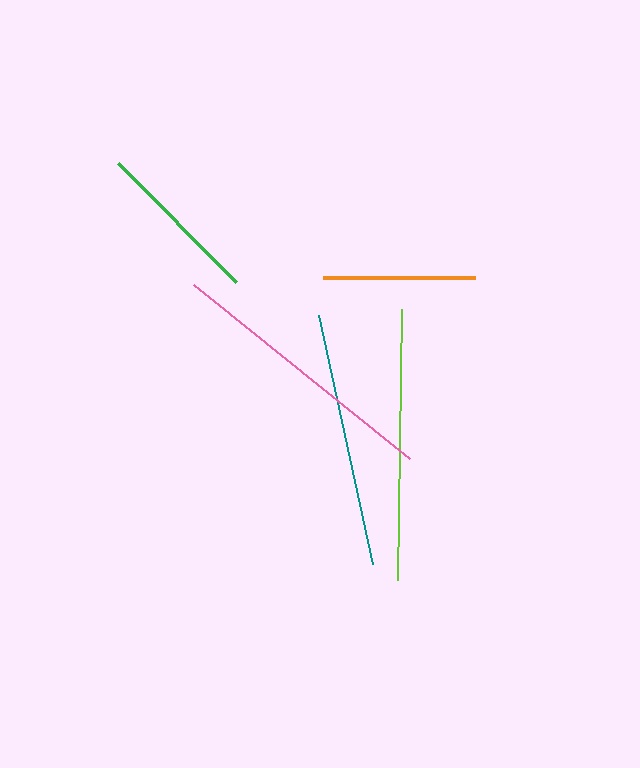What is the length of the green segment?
The green segment is approximately 167 pixels long.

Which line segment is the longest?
The pink line is the longest at approximately 278 pixels.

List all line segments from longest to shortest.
From longest to shortest: pink, lime, teal, green, orange.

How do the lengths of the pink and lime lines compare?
The pink and lime lines are approximately the same length.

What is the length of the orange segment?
The orange segment is approximately 153 pixels long.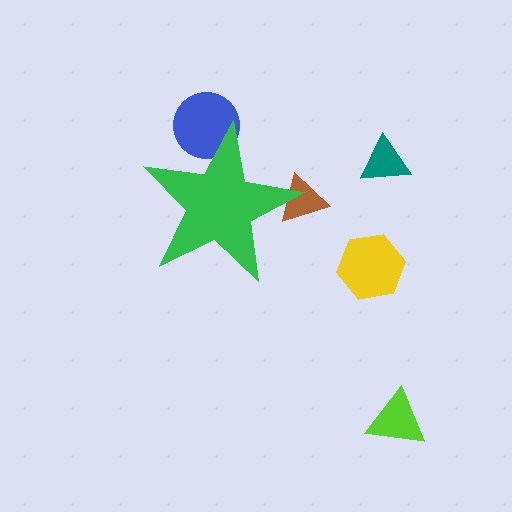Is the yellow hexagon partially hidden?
No, the yellow hexagon is fully visible.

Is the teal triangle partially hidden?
No, the teal triangle is fully visible.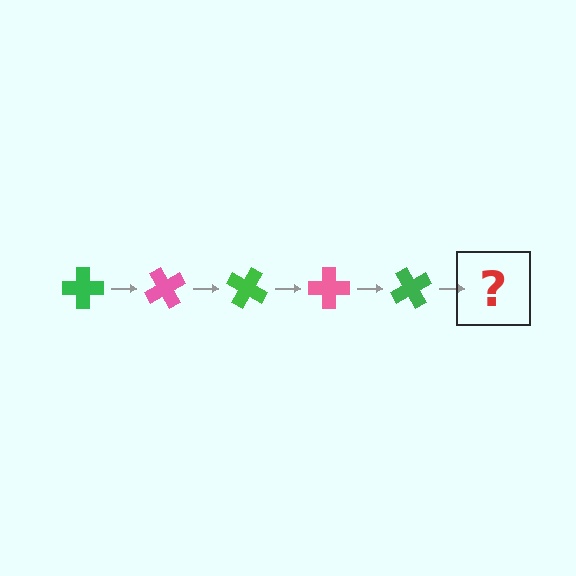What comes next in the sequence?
The next element should be a pink cross, rotated 300 degrees from the start.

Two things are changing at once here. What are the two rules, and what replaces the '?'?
The two rules are that it rotates 60 degrees each step and the color cycles through green and pink. The '?' should be a pink cross, rotated 300 degrees from the start.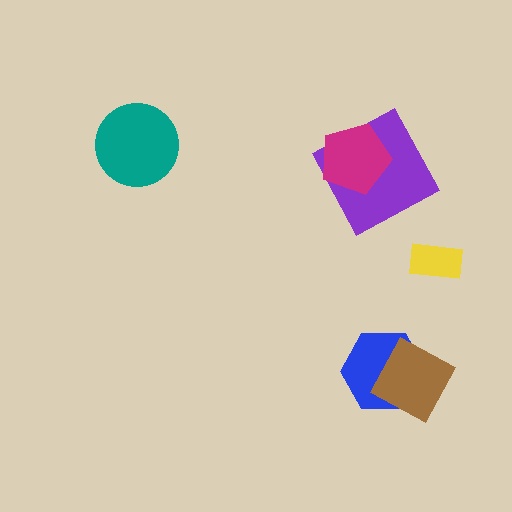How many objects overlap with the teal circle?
0 objects overlap with the teal circle.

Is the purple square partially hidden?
Yes, it is partially covered by another shape.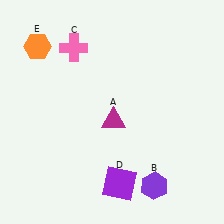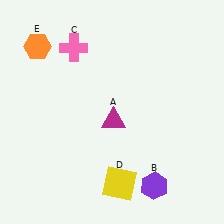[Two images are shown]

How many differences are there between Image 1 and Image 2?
There is 1 difference between the two images.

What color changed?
The square (D) changed from purple in Image 1 to yellow in Image 2.